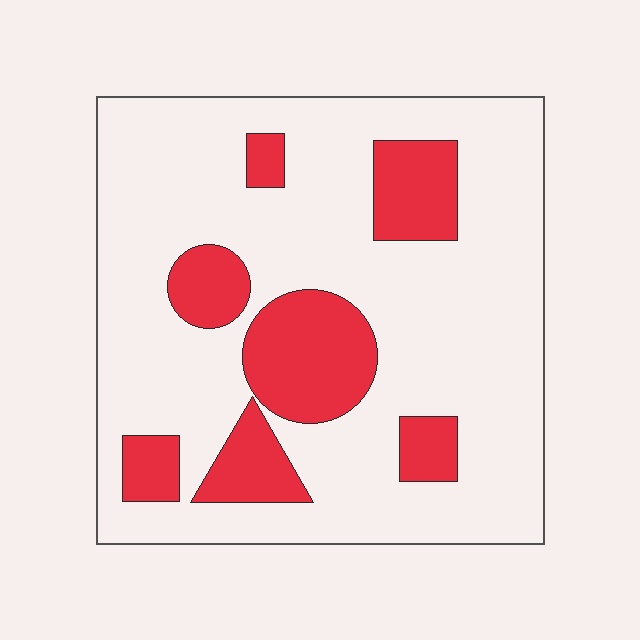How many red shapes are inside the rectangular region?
7.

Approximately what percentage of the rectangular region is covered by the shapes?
Approximately 20%.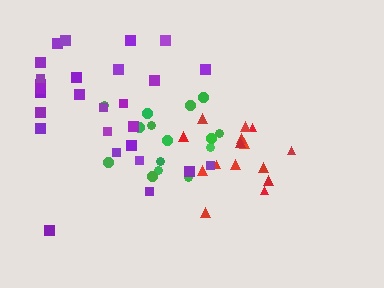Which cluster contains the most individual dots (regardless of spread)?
Purple (29).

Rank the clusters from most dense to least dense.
red, green, purple.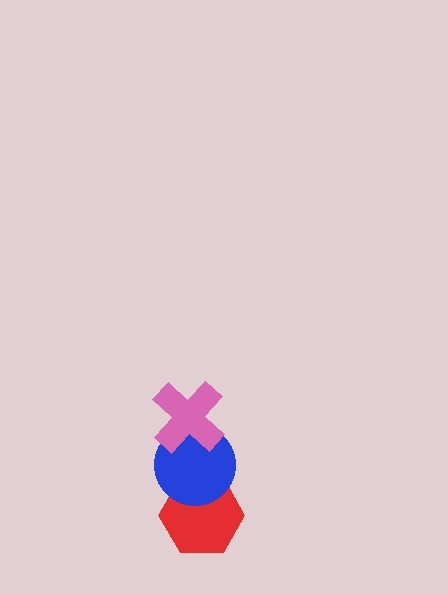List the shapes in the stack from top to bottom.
From top to bottom: the pink cross, the blue circle, the red hexagon.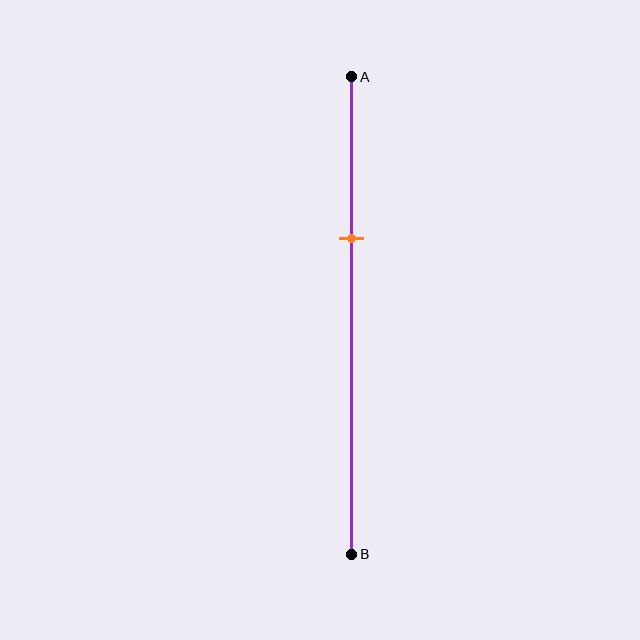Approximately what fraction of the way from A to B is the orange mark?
The orange mark is approximately 35% of the way from A to B.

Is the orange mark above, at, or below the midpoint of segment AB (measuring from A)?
The orange mark is above the midpoint of segment AB.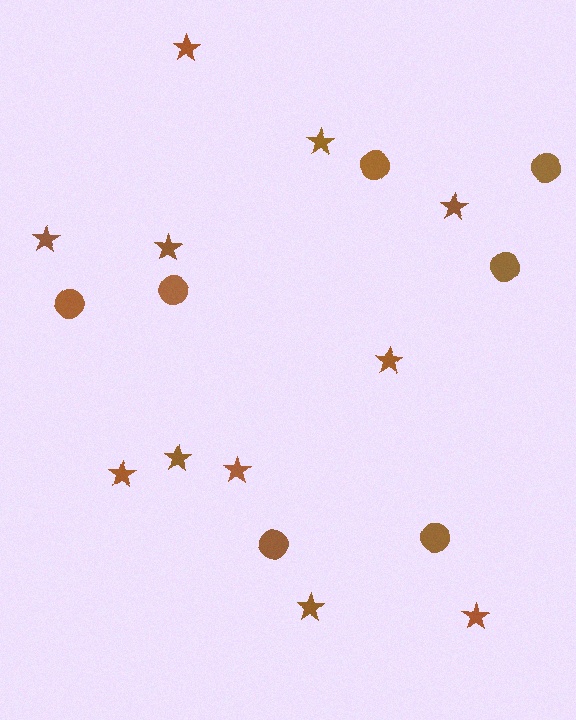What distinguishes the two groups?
There are 2 groups: one group of circles (7) and one group of stars (11).